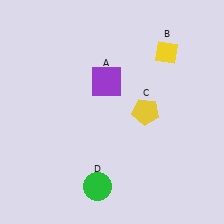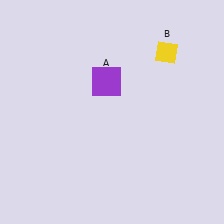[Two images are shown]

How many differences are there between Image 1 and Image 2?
There are 2 differences between the two images.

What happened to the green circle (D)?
The green circle (D) was removed in Image 2. It was in the bottom-left area of Image 1.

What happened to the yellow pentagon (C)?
The yellow pentagon (C) was removed in Image 2. It was in the top-right area of Image 1.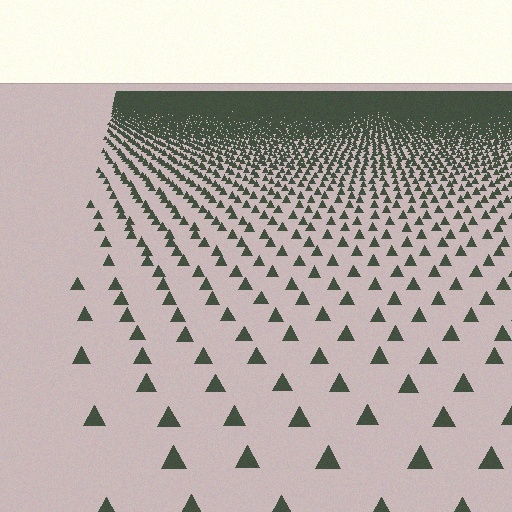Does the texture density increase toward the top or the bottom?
Density increases toward the top.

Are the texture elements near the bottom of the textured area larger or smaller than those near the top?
Larger. Near the bottom, elements are closer to the viewer and appear at a bigger on-screen size.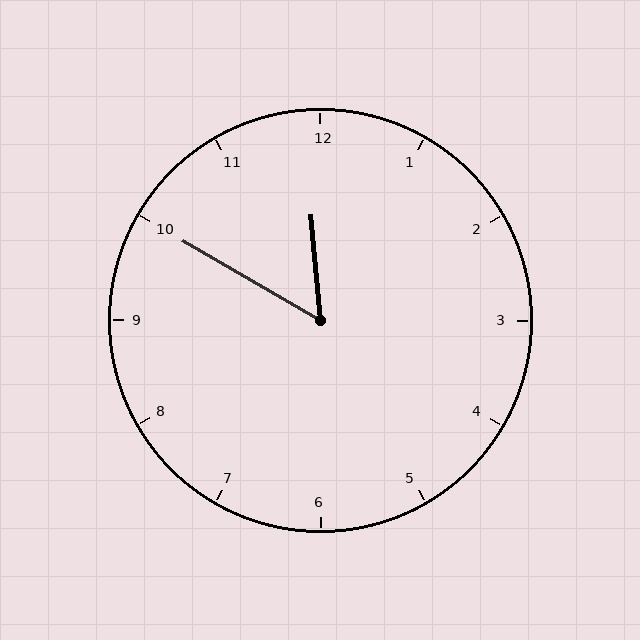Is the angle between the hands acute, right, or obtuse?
It is acute.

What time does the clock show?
11:50.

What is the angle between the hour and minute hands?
Approximately 55 degrees.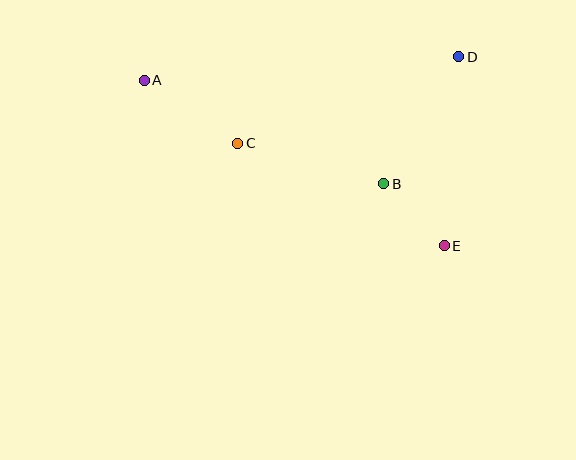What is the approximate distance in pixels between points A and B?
The distance between A and B is approximately 261 pixels.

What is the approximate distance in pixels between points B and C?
The distance between B and C is approximately 152 pixels.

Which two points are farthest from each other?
Points A and E are farthest from each other.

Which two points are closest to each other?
Points B and E are closest to each other.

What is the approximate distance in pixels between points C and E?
The distance between C and E is approximately 230 pixels.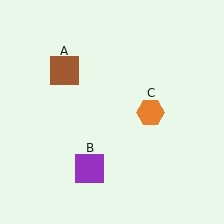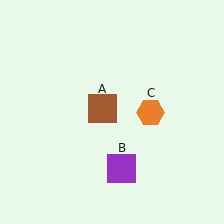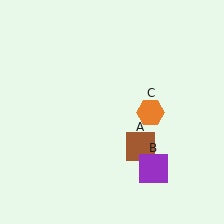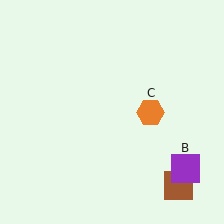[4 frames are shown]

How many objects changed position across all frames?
2 objects changed position: brown square (object A), purple square (object B).